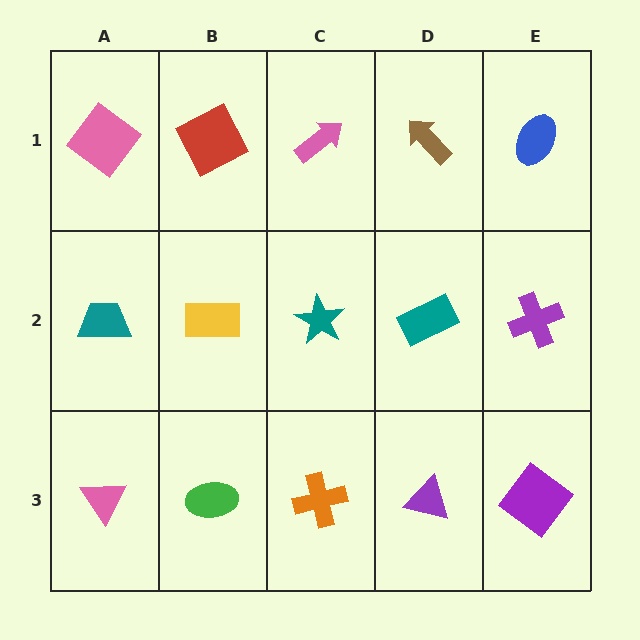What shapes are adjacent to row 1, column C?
A teal star (row 2, column C), a red square (row 1, column B), a brown arrow (row 1, column D).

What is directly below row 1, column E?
A purple cross.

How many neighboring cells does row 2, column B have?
4.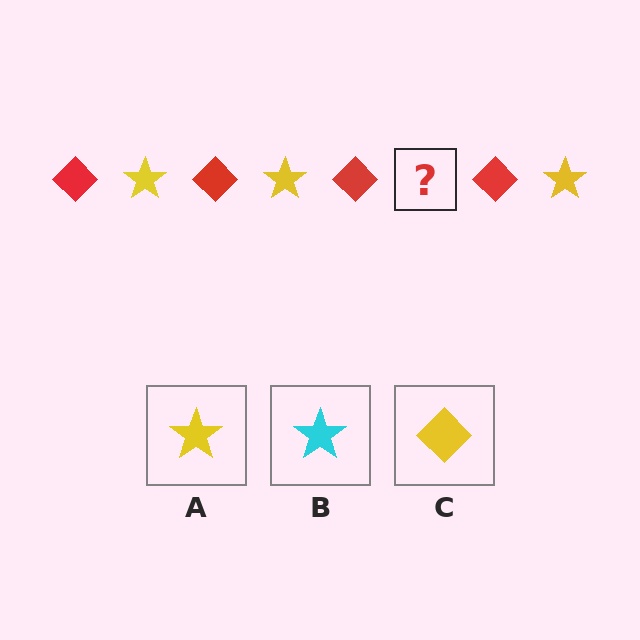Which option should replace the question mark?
Option A.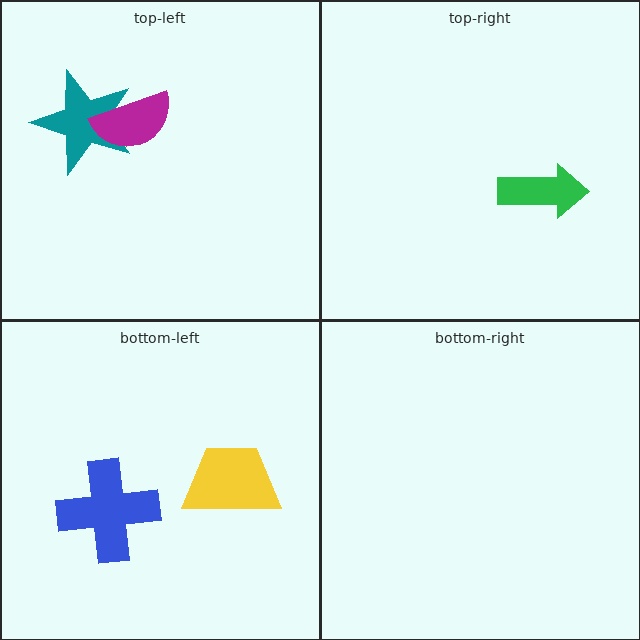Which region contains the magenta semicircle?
The top-left region.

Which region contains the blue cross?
The bottom-left region.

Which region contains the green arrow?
The top-right region.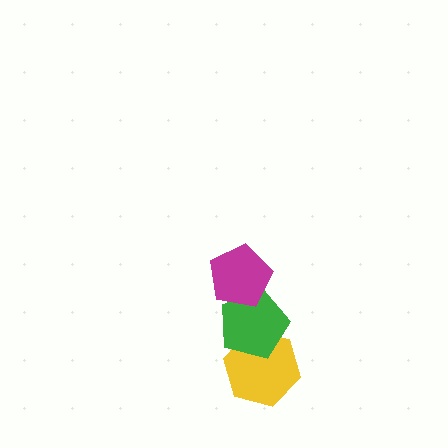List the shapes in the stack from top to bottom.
From top to bottom: the magenta pentagon, the green pentagon, the yellow hexagon.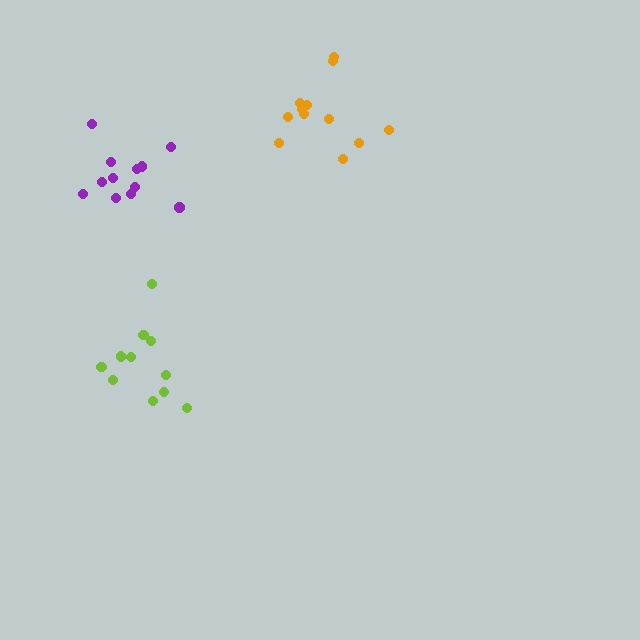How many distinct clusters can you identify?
There are 3 distinct clusters.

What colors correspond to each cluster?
The clusters are colored: orange, purple, lime.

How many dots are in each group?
Group 1: 12 dots, Group 2: 12 dots, Group 3: 11 dots (35 total).